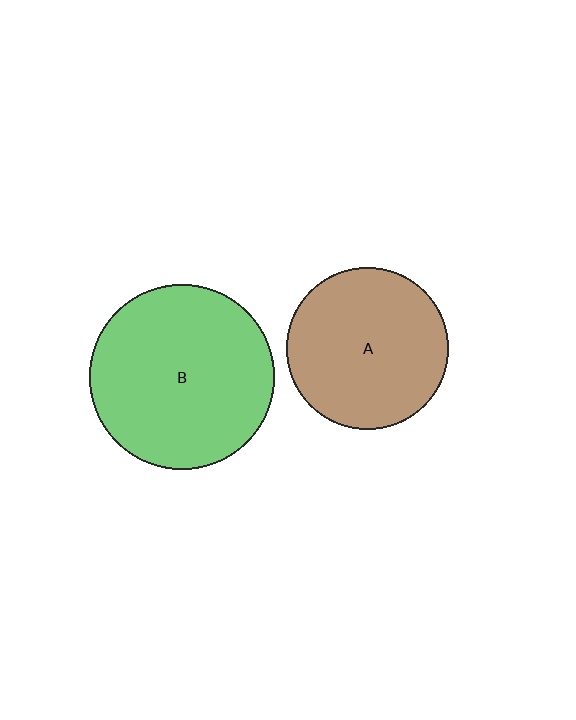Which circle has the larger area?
Circle B (green).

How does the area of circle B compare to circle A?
Approximately 1.3 times.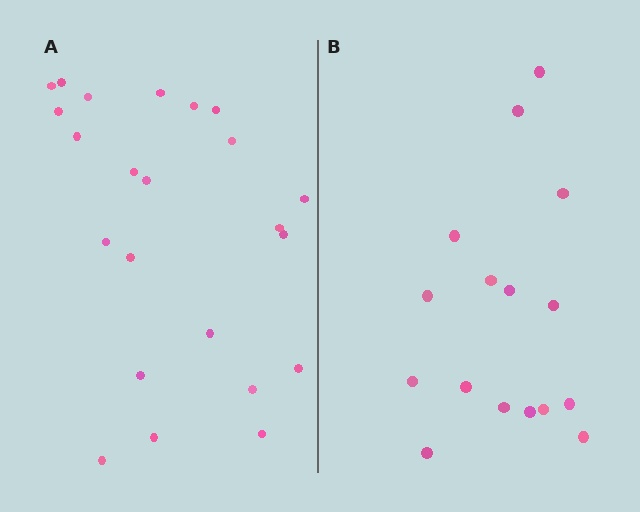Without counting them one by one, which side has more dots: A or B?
Region A (the left region) has more dots.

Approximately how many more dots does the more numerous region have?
Region A has roughly 8 or so more dots than region B.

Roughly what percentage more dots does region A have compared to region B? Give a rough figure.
About 45% more.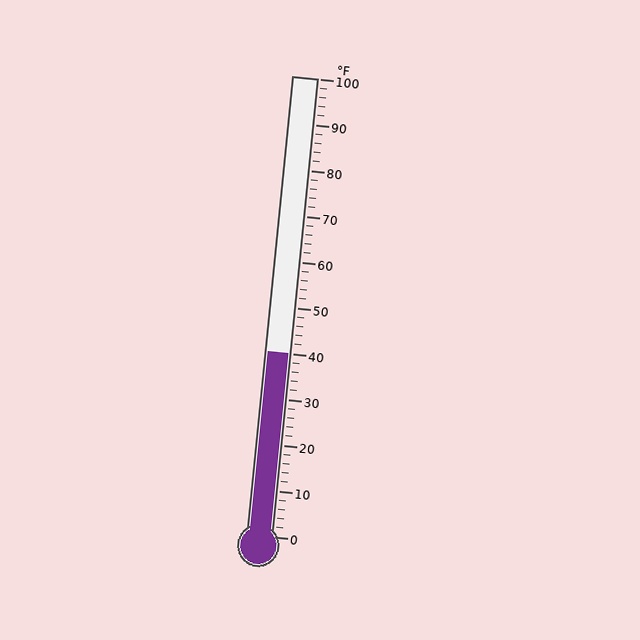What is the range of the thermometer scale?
The thermometer scale ranges from 0°F to 100°F.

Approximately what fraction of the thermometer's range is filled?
The thermometer is filled to approximately 40% of its range.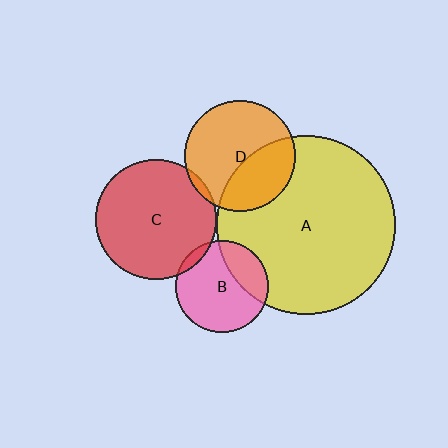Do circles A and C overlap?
Yes.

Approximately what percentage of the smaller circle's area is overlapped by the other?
Approximately 5%.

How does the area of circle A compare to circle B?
Approximately 3.7 times.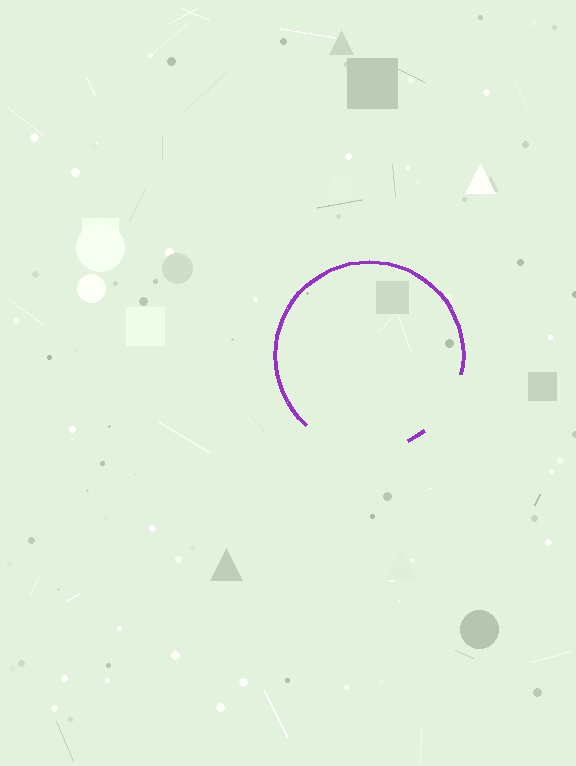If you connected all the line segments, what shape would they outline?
They would outline a circle.